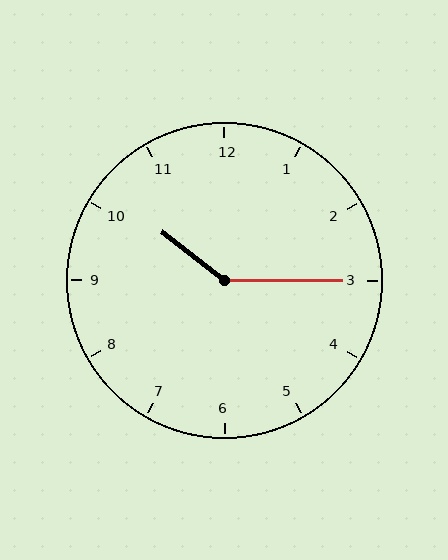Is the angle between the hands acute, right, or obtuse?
It is obtuse.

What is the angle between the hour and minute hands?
Approximately 142 degrees.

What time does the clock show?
10:15.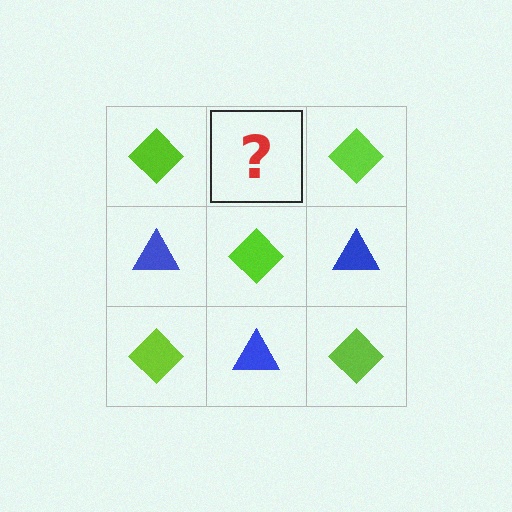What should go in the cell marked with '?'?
The missing cell should contain a blue triangle.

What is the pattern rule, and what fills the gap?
The rule is that it alternates lime diamond and blue triangle in a checkerboard pattern. The gap should be filled with a blue triangle.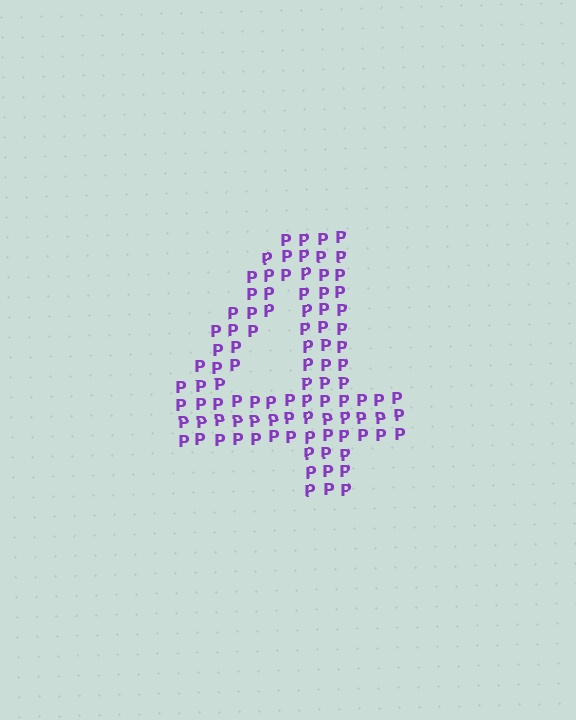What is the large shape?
The large shape is the digit 4.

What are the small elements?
The small elements are letter P's.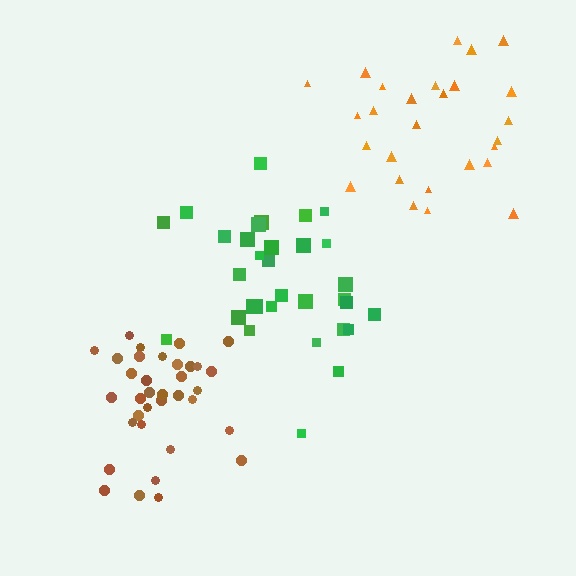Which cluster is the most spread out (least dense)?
Orange.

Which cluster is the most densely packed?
Brown.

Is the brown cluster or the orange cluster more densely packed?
Brown.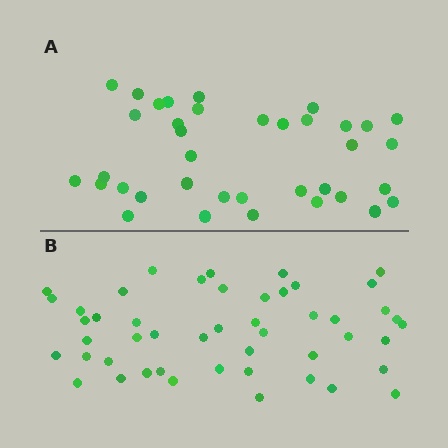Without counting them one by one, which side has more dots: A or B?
Region B (the bottom region) has more dots.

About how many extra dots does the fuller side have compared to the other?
Region B has roughly 12 or so more dots than region A.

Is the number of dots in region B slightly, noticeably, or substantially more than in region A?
Region B has noticeably more, but not dramatically so. The ratio is roughly 1.3 to 1.